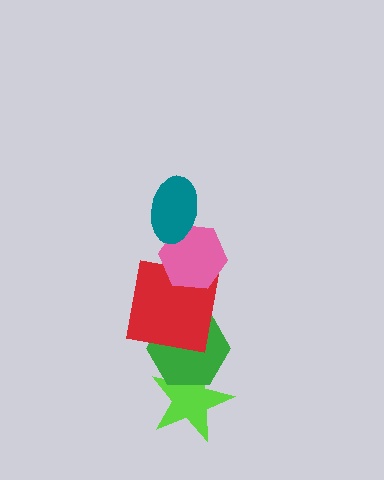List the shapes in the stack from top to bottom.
From top to bottom: the teal ellipse, the pink hexagon, the red square, the green hexagon, the lime star.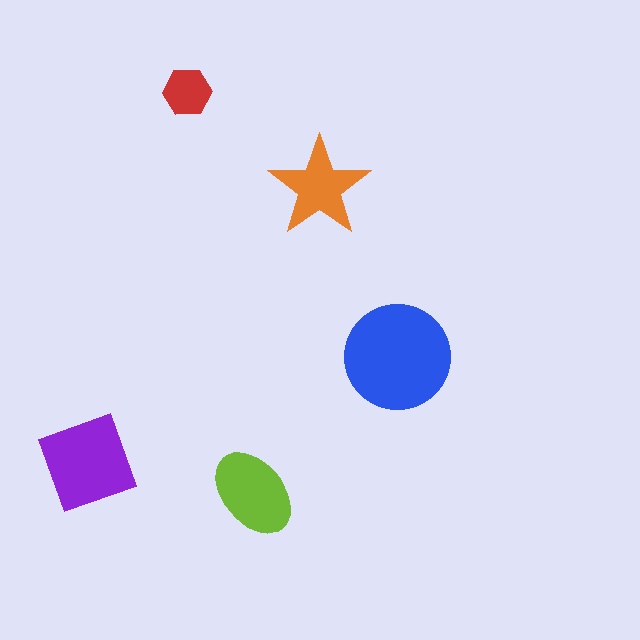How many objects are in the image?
There are 5 objects in the image.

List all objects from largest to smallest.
The blue circle, the purple square, the lime ellipse, the orange star, the red hexagon.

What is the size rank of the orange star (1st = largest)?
4th.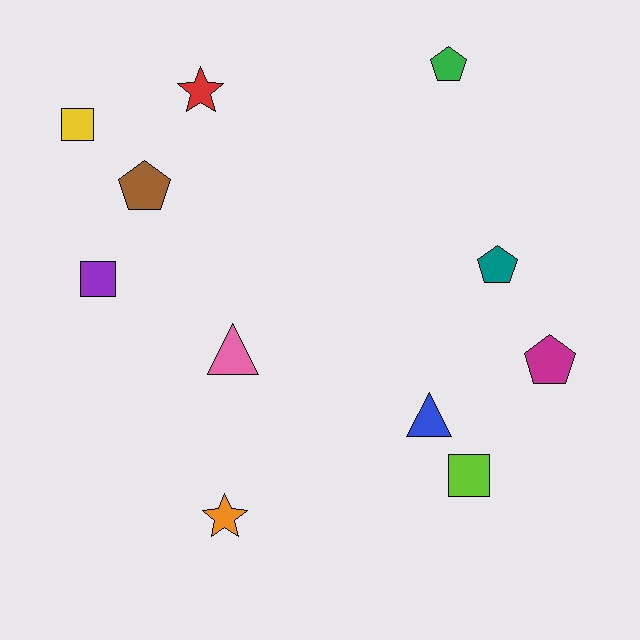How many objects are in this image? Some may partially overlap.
There are 11 objects.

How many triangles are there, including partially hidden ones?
There are 2 triangles.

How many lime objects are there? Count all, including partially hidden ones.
There is 1 lime object.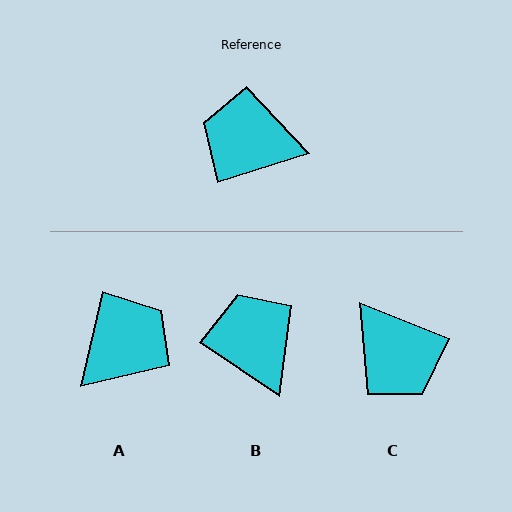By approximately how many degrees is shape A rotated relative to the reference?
Approximately 121 degrees clockwise.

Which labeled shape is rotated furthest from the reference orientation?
C, about 141 degrees away.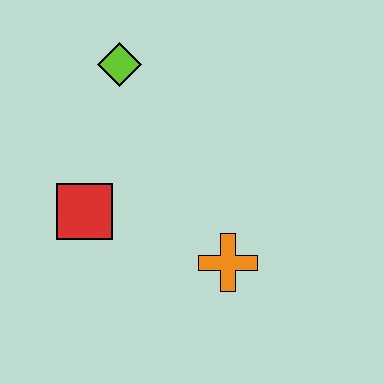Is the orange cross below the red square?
Yes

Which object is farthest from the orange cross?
The lime diamond is farthest from the orange cross.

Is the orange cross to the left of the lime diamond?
No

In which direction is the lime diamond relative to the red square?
The lime diamond is above the red square.